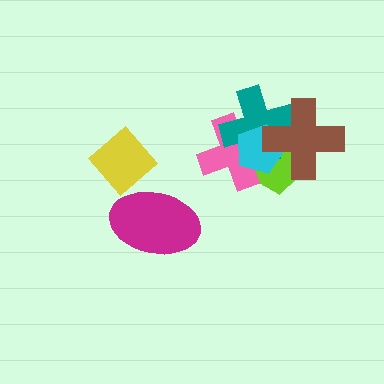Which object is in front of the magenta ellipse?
The yellow diamond is in front of the magenta ellipse.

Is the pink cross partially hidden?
Yes, it is partially covered by another shape.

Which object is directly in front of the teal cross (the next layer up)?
The cyan pentagon is directly in front of the teal cross.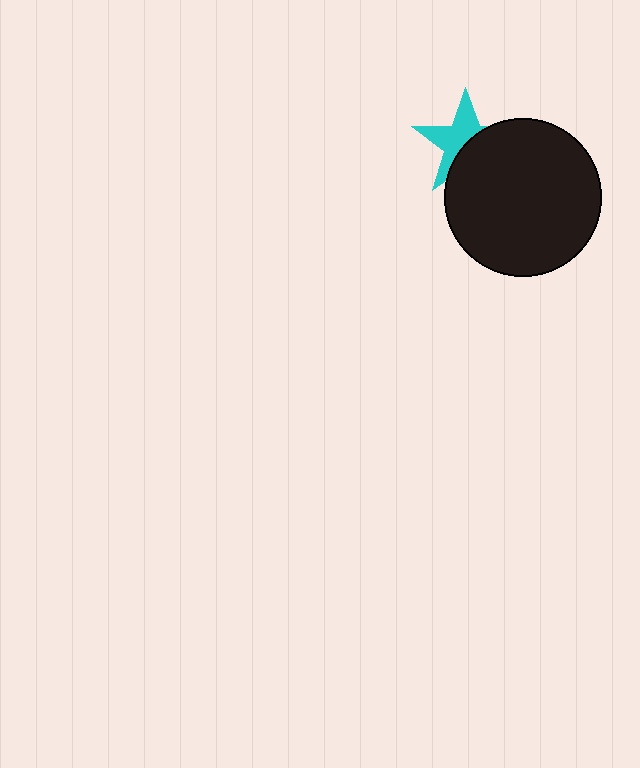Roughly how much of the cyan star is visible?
About half of it is visible (roughly 53%).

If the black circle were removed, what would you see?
You would see the complete cyan star.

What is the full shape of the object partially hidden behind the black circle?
The partially hidden object is a cyan star.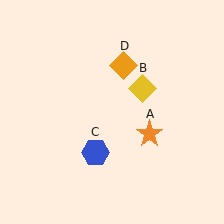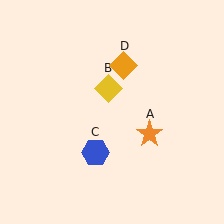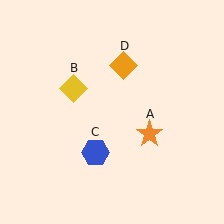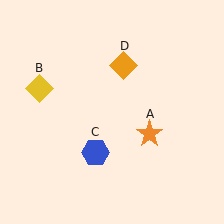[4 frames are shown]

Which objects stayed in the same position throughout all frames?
Orange star (object A) and blue hexagon (object C) and orange diamond (object D) remained stationary.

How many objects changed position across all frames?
1 object changed position: yellow diamond (object B).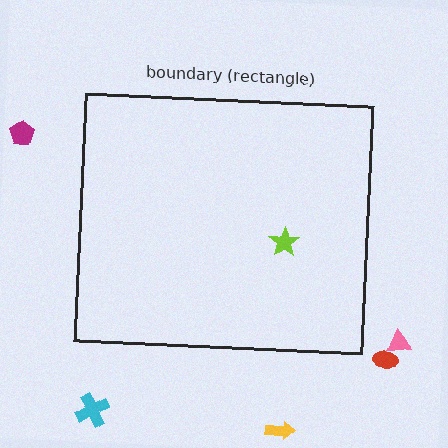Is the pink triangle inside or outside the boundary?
Outside.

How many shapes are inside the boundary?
1 inside, 5 outside.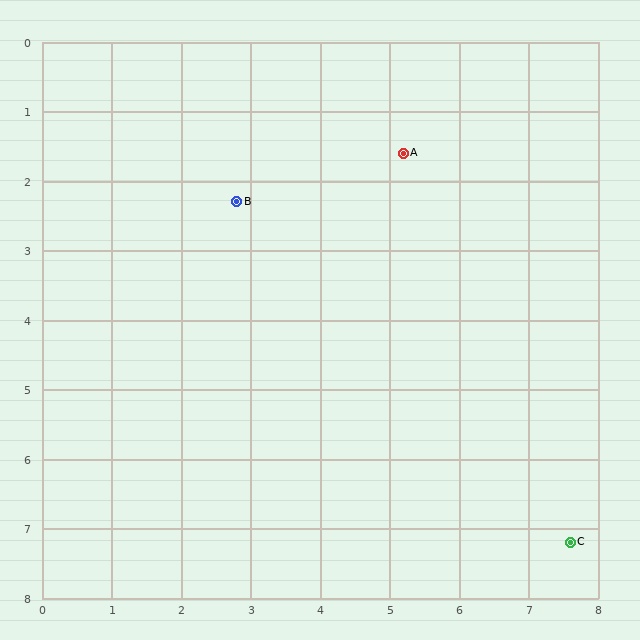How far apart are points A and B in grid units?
Points A and B are about 2.5 grid units apart.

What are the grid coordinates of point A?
Point A is at approximately (5.2, 1.6).